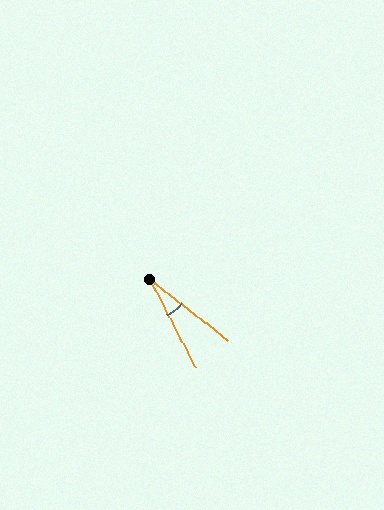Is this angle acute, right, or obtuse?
It is acute.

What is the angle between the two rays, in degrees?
Approximately 25 degrees.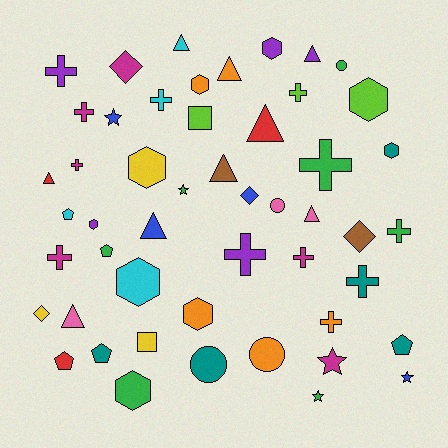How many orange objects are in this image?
There are 5 orange objects.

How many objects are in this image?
There are 50 objects.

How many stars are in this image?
There are 5 stars.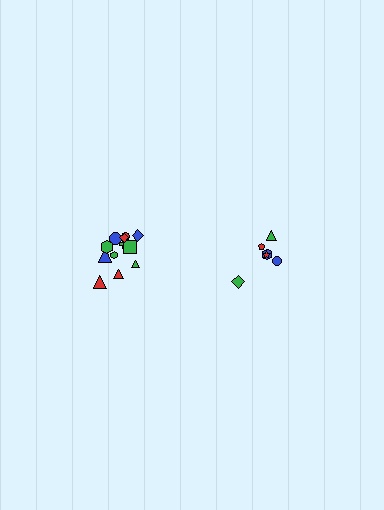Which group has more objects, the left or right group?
The left group.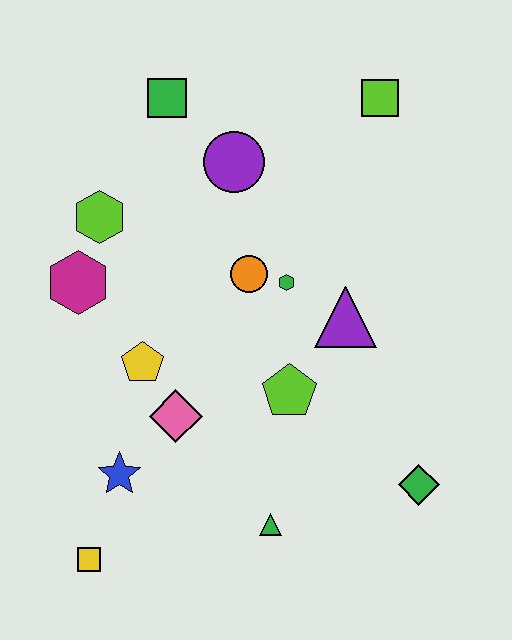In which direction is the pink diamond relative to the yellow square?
The pink diamond is above the yellow square.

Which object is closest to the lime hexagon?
The magenta hexagon is closest to the lime hexagon.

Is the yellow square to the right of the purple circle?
No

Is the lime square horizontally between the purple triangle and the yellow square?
No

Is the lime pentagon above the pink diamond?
Yes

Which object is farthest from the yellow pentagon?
The lime square is farthest from the yellow pentagon.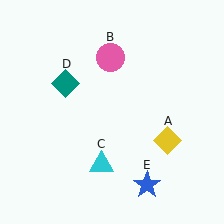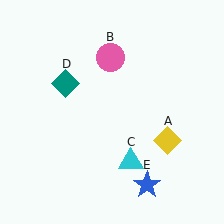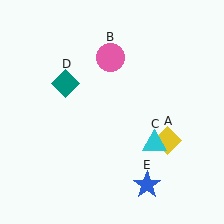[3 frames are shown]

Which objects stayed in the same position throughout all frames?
Yellow diamond (object A) and pink circle (object B) and teal diamond (object D) and blue star (object E) remained stationary.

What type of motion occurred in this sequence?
The cyan triangle (object C) rotated counterclockwise around the center of the scene.